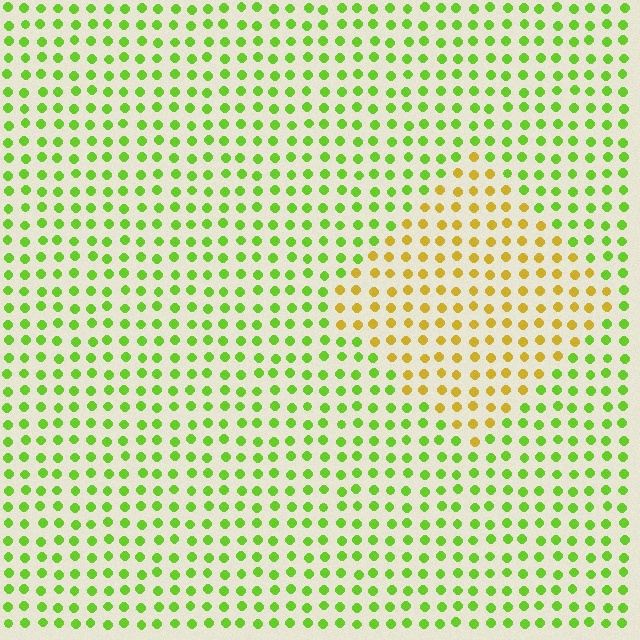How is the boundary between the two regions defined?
The boundary is defined purely by a slight shift in hue (about 50 degrees). Spacing, size, and orientation are identical on both sides.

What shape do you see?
I see a diamond.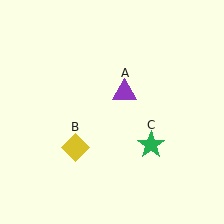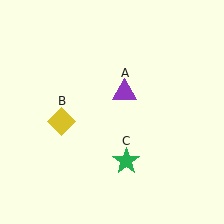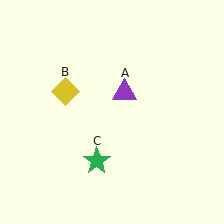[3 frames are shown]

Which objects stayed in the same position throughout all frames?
Purple triangle (object A) remained stationary.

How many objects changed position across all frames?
2 objects changed position: yellow diamond (object B), green star (object C).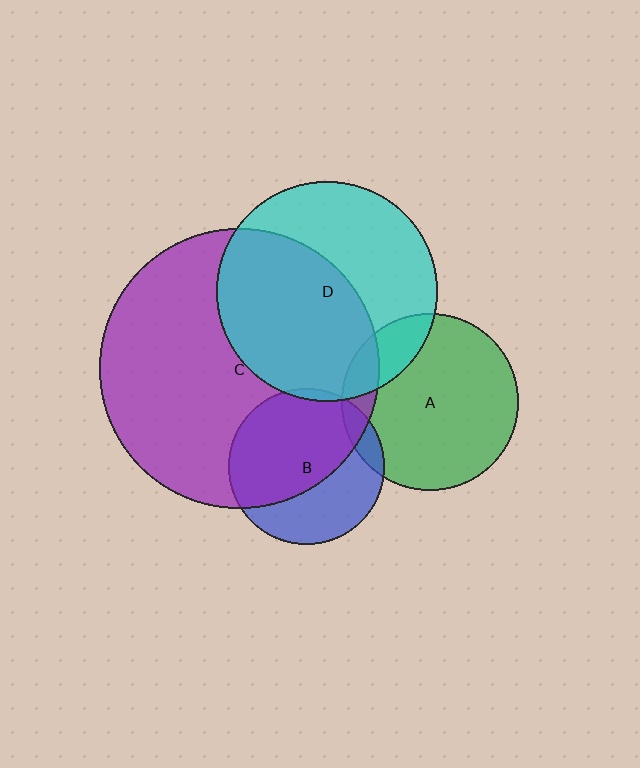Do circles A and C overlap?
Yes.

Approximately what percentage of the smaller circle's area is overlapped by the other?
Approximately 10%.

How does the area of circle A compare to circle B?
Approximately 1.3 times.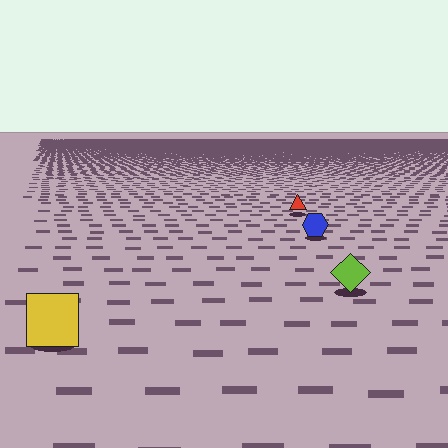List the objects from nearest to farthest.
From nearest to farthest: the yellow square, the lime diamond, the blue hexagon, the red triangle.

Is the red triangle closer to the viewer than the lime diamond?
No. The lime diamond is closer — you can tell from the texture gradient: the ground texture is coarser near it.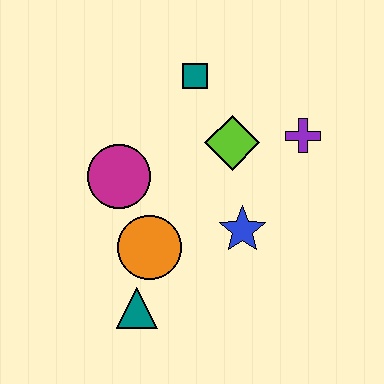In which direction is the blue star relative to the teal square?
The blue star is below the teal square.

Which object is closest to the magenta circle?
The orange circle is closest to the magenta circle.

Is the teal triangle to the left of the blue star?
Yes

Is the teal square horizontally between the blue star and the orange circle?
Yes